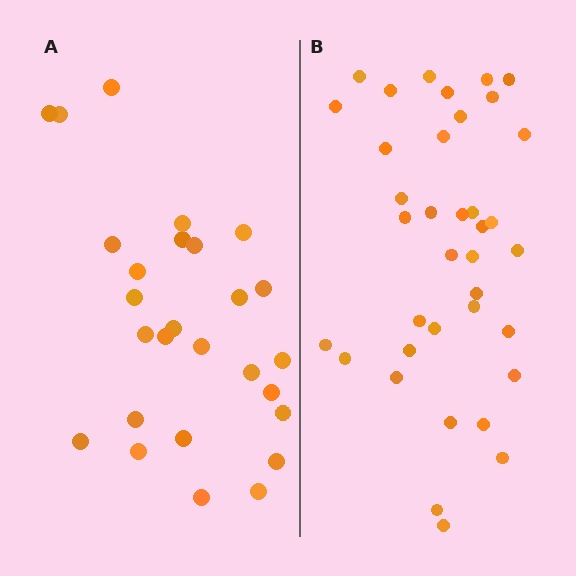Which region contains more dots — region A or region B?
Region B (the right region) has more dots.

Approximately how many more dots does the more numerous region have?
Region B has roughly 10 or so more dots than region A.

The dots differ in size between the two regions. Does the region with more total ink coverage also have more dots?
No. Region A has more total ink coverage because its dots are larger, but region B actually contains more individual dots. Total area can be misleading — the number of items is what matters here.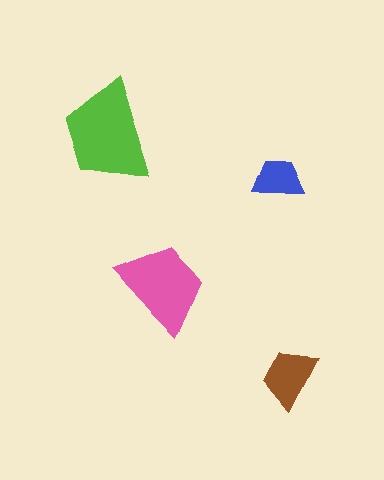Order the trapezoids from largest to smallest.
the lime one, the pink one, the brown one, the blue one.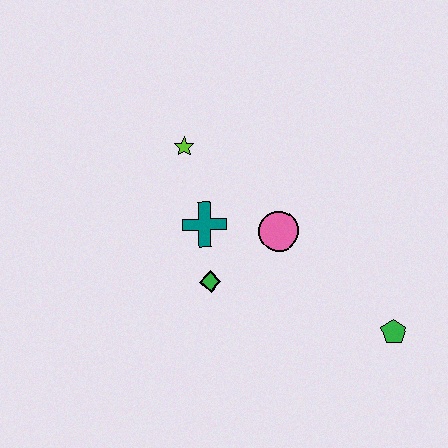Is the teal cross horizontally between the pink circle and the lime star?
Yes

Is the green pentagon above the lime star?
No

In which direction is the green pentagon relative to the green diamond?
The green pentagon is to the right of the green diamond.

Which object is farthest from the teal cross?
The green pentagon is farthest from the teal cross.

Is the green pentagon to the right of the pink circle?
Yes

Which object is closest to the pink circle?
The teal cross is closest to the pink circle.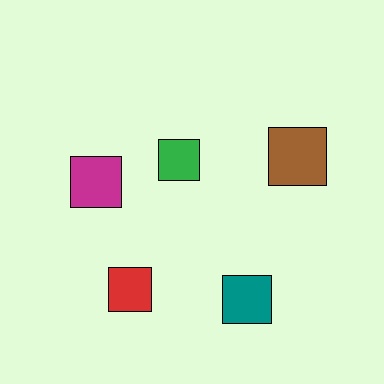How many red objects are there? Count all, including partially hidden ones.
There is 1 red object.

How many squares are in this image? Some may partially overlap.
There are 5 squares.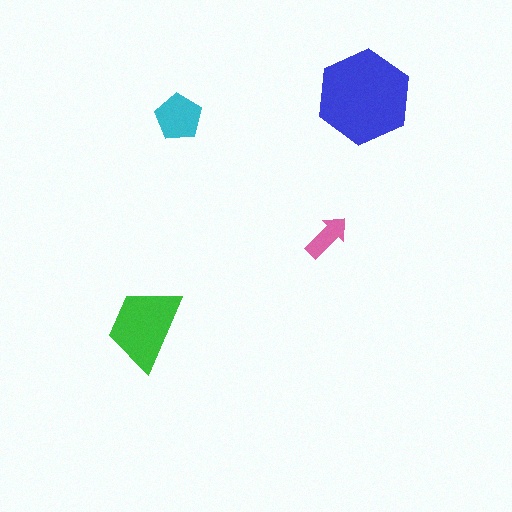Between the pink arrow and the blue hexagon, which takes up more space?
The blue hexagon.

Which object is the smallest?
The pink arrow.